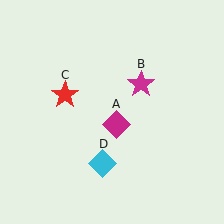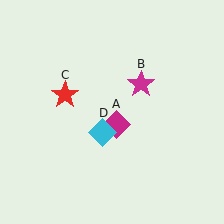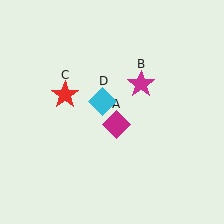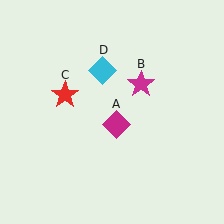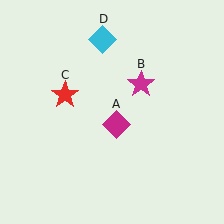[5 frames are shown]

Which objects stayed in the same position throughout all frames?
Magenta diamond (object A) and magenta star (object B) and red star (object C) remained stationary.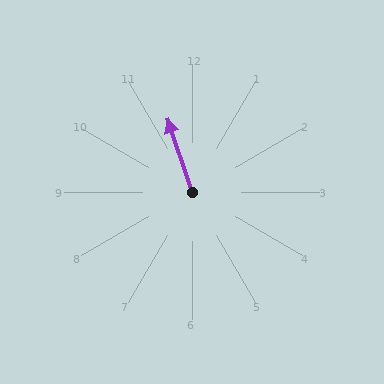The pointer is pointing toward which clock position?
Roughly 11 o'clock.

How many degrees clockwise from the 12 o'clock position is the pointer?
Approximately 341 degrees.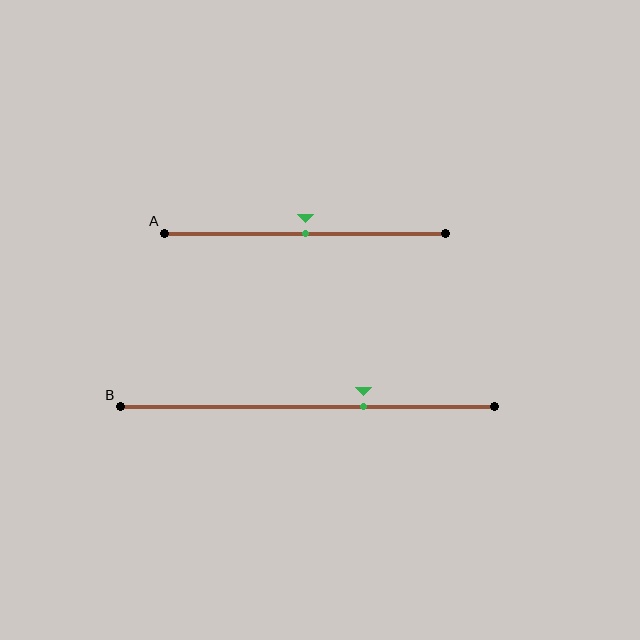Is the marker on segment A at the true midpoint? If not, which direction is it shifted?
Yes, the marker on segment A is at the true midpoint.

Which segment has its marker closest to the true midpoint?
Segment A has its marker closest to the true midpoint.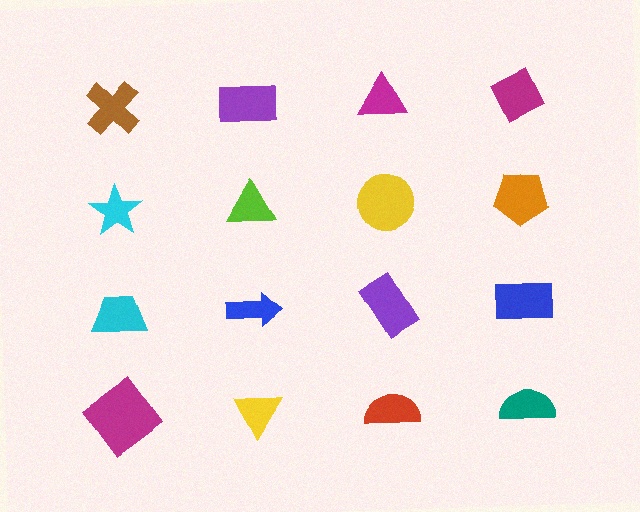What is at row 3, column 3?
A purple rectangle.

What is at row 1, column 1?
A brown cross.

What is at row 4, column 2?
A yellow triangle.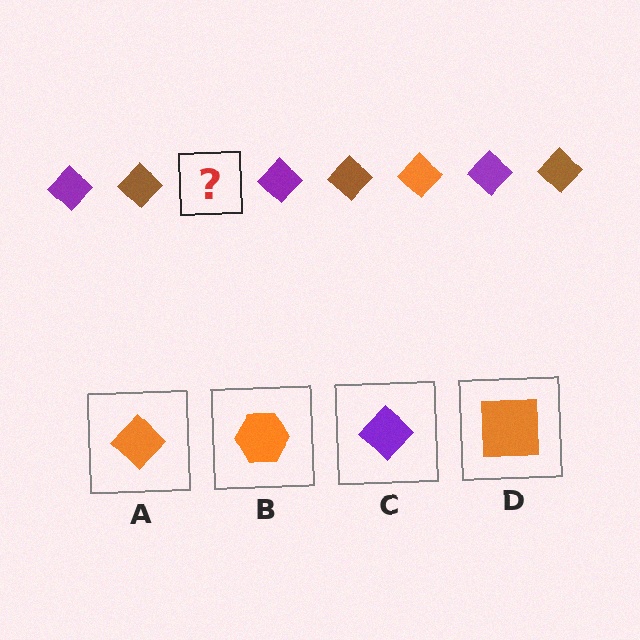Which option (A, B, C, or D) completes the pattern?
A.